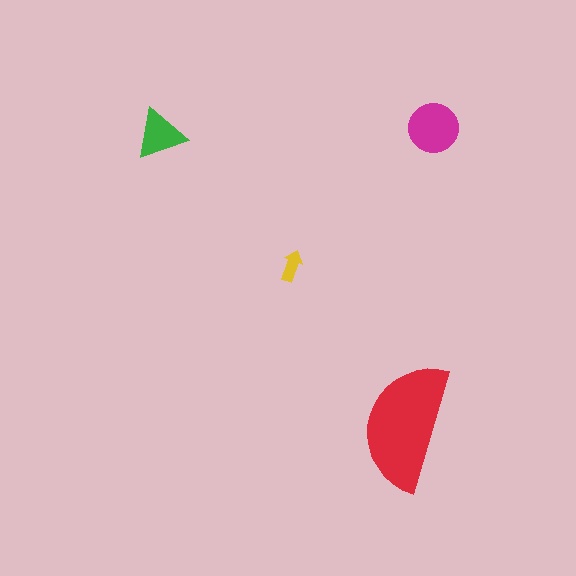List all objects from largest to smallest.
The red semicircle, the magenta circle, the green triangle, the yellow arrow.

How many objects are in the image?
There are 4 objects in the image.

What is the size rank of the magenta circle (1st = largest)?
2nd.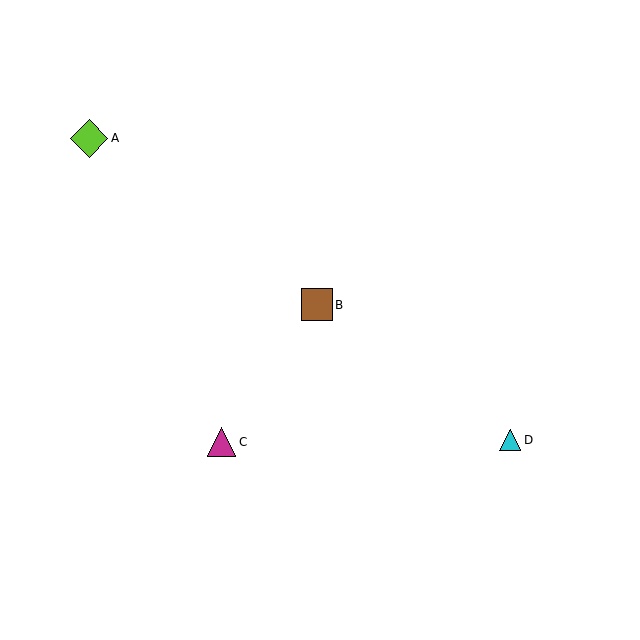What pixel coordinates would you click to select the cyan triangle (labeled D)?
Click at (510, 440) to select the cyan triangle D.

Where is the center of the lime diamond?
The center of the lime diamond is at (89, 138).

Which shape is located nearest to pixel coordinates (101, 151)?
The lime diamond (labeled A) at (89, 138) is nearest to that location.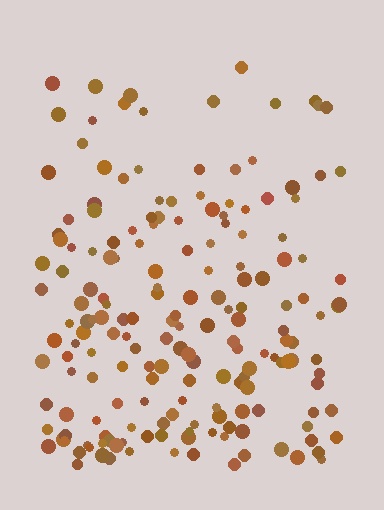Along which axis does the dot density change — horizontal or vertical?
Vertical.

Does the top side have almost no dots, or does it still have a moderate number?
Still a moderate number, just noticeably fewer than the bottom.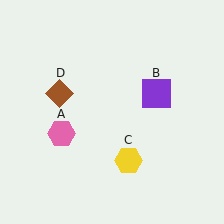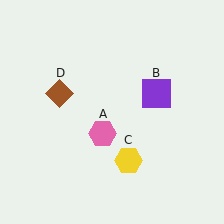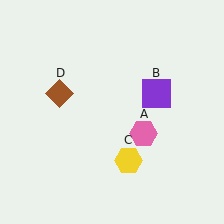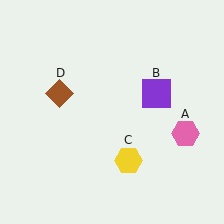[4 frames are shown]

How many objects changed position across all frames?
1 object changed position: pink hexagon (object A).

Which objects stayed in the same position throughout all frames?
Purple square (object B) and yellow hexagon (object C) and brown diamond (object D) remained stationary.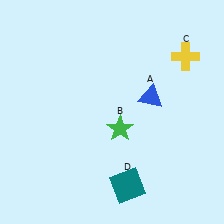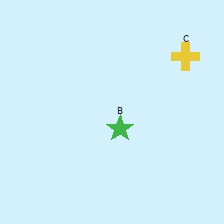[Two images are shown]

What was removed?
The teal square (D), the blue triangle (A) were removed in Image 2.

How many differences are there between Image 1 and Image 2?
There are 2 differences between the two images.